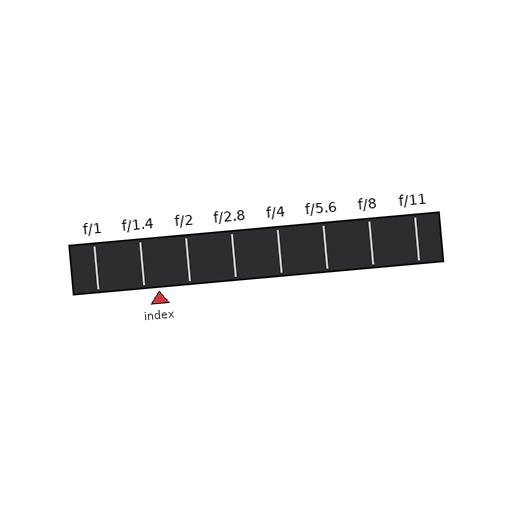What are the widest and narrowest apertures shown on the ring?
The widest aperture shown is f/1 and the narrowest is f/11.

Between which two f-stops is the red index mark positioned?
The index mark is between f/1.4 and f/2.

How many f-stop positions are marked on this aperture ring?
There are 8 f-stop positions marked.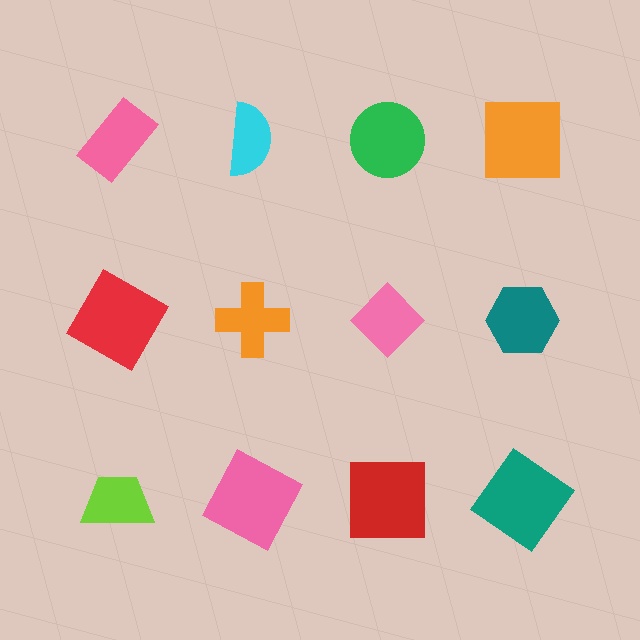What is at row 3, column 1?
A lime trapezoid.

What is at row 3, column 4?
A teal diamond.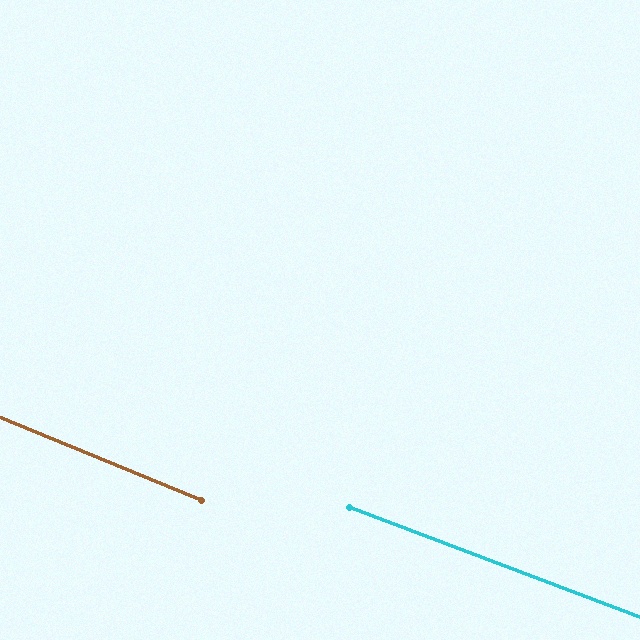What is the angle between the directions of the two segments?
Approximately 2 degrees.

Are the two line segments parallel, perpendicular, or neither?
Parallel — their directions differ by only 1.6°.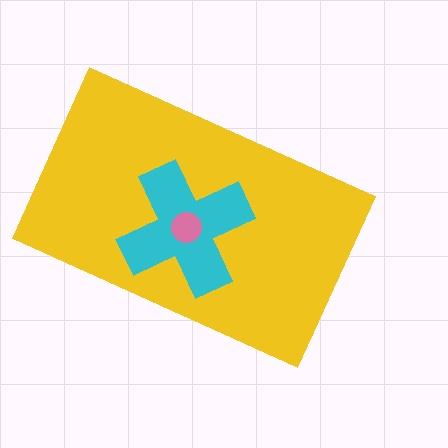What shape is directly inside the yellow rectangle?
The cyan cross.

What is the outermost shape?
The yellow rectangle.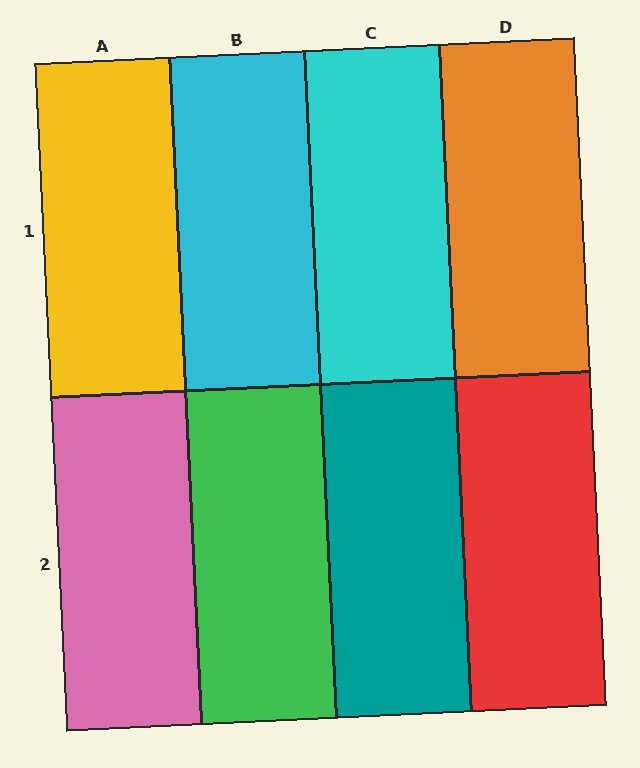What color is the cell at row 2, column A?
Pink.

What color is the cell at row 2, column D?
Red.